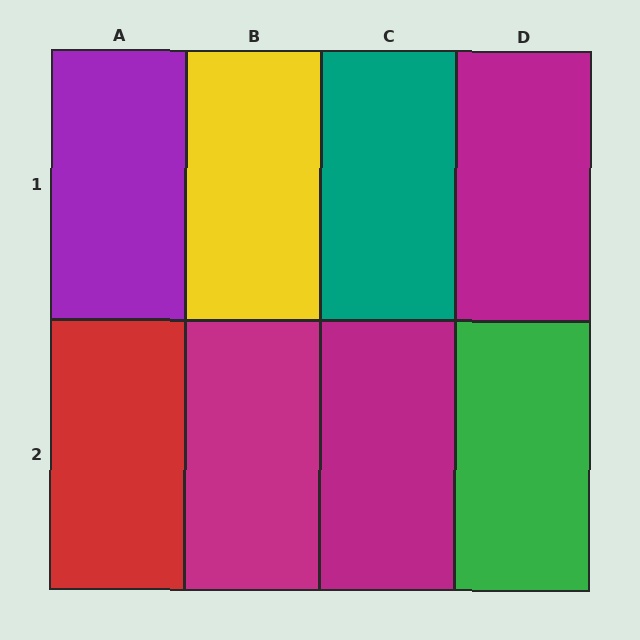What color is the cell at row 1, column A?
Purple.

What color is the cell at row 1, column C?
Teal.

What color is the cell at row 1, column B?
Yellow.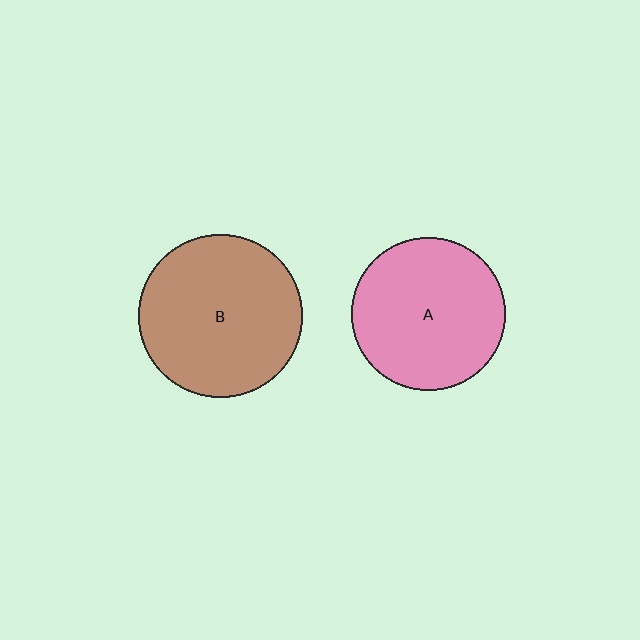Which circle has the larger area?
Circle B (brown).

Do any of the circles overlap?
No, none of the circles overlap.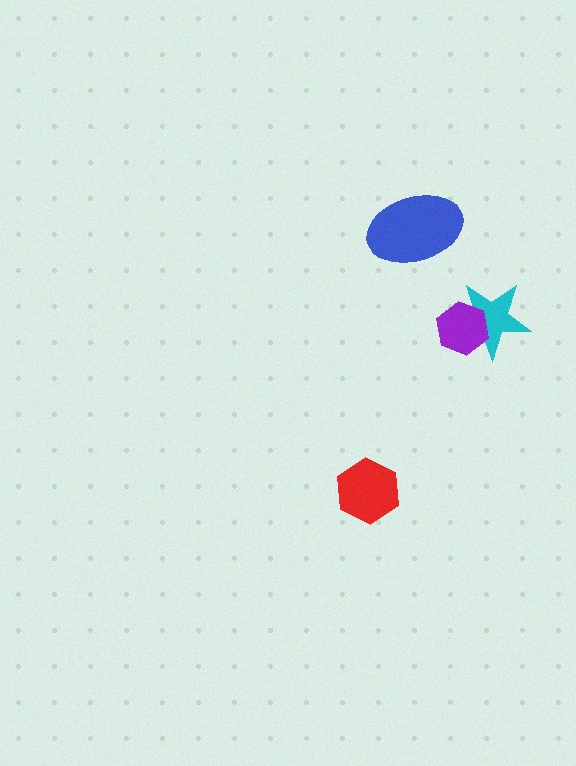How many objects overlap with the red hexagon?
0 objects overlap with the red hexagon.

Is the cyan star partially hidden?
Yes, it is partially covered by another shape.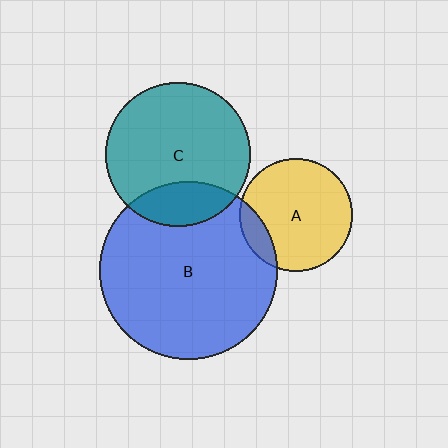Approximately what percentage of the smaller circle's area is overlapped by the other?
Approximately 20%.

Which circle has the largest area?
Circle B (blue).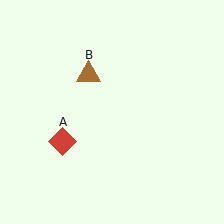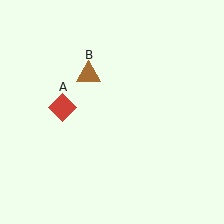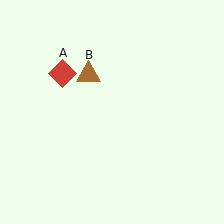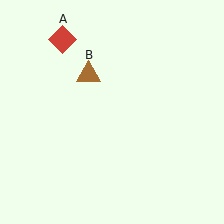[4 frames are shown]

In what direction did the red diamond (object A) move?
The red diamond (object A) moved up.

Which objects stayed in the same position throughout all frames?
Brown triangle (object B) remained stationary.